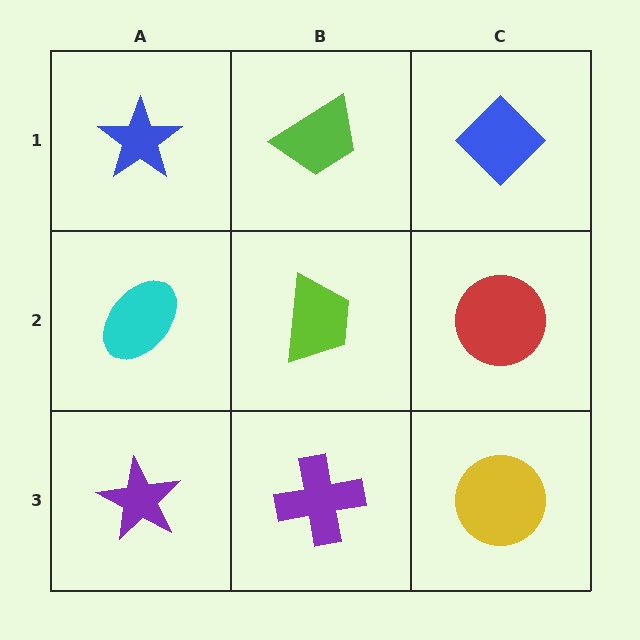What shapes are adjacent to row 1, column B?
A lime trapezoid (row 2, column B), a blue star (row 1, column A), a blue diamond (row 1, column C).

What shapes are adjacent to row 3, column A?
A cyan ellipse (row 2, column A), a purple cross (row 3, column B).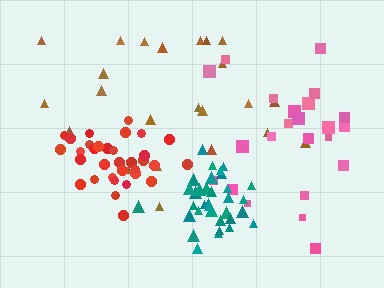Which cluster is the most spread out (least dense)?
Brown.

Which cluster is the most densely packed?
Teal.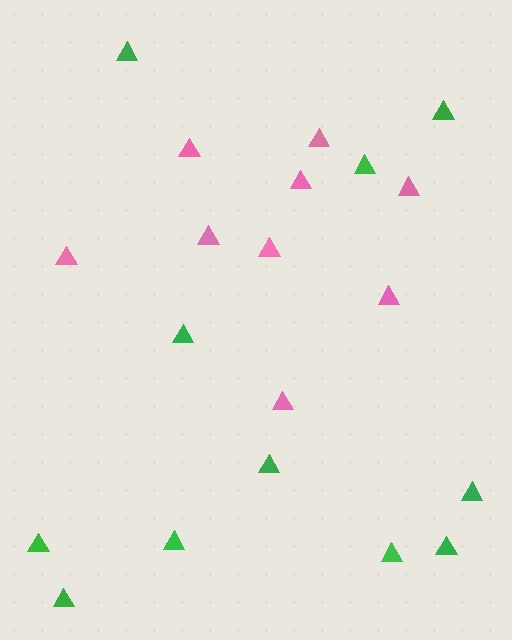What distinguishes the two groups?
There are 2 groups: one group of green triangles (11) and one group of pink triangles (9).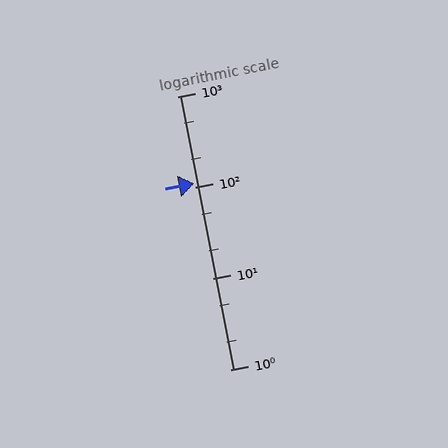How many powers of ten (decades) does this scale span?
The scale spans 3 decades, from 1 to 1000.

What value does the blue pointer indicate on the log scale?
The pointer indicates approximately 110.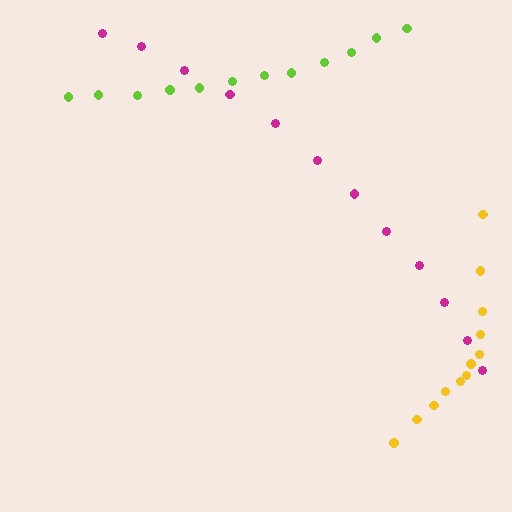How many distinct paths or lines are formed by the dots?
There are 3 distinct paths.